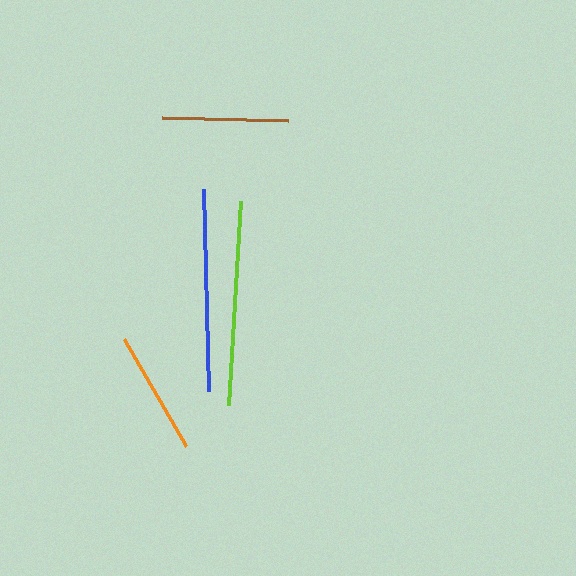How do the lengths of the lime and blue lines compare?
The lime and blue lines are approximately the same length.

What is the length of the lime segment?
The lime segment is approximately 204 pixels long.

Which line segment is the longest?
The lime line is the longest at approximately 204 pixels.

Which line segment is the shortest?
The orange line is the shortest at approximately 123 pixels.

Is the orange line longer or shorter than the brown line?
The brown line is longer than the orange line.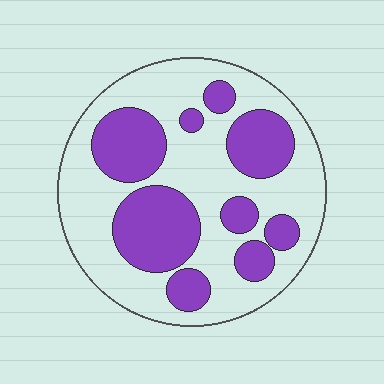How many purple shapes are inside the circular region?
9.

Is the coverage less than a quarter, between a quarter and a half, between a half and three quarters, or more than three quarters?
Between a quarter and a half.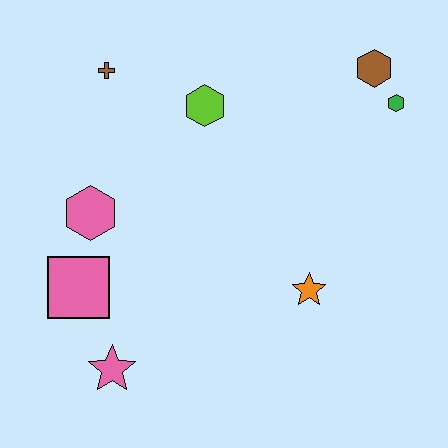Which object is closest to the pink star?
The pink square is closest to the pink star.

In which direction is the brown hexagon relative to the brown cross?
The brown hexagon is to the right of the brown cross.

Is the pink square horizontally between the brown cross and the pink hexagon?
No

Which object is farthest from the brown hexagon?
The pink star is farthest from the brown hexagon.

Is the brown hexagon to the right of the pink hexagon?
Yes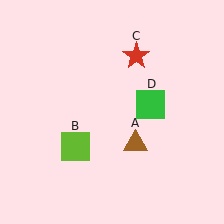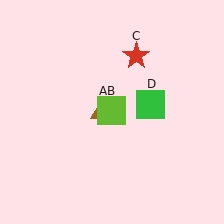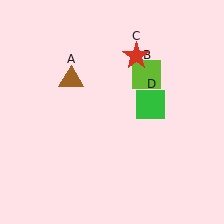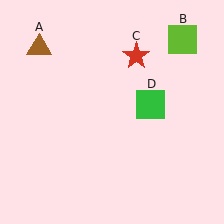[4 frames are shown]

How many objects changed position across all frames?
2 objects changed position: brown triangle (object A), lime square (object B).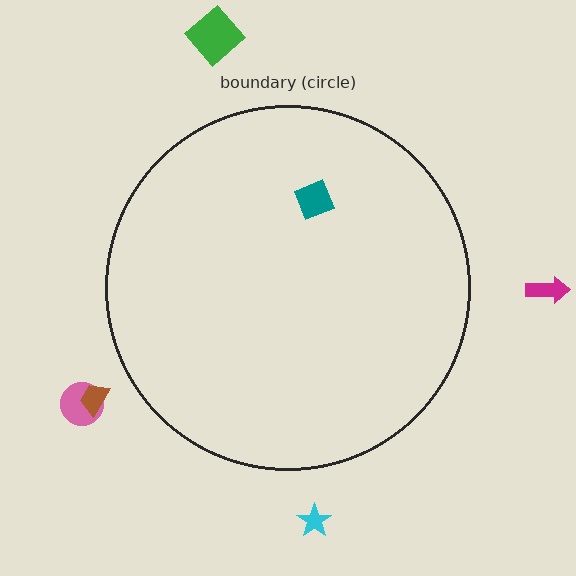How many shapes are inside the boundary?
1 inside, 5 outside.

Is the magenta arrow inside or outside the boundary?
Outside.